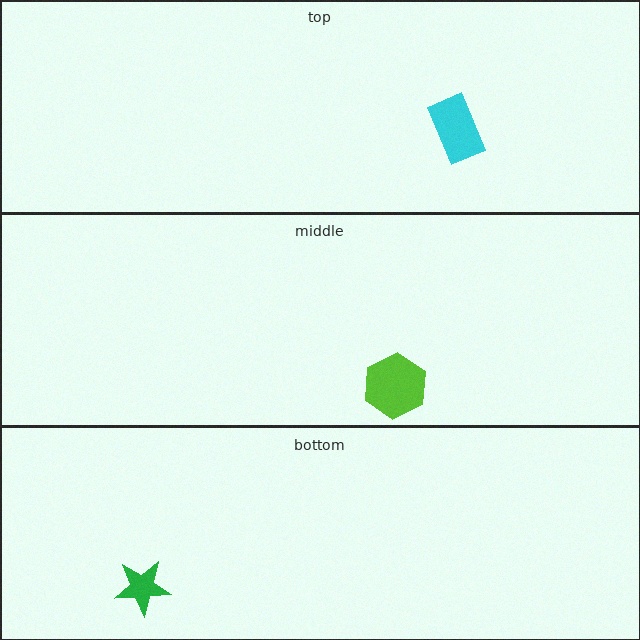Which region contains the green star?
The bottom region.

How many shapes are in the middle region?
1.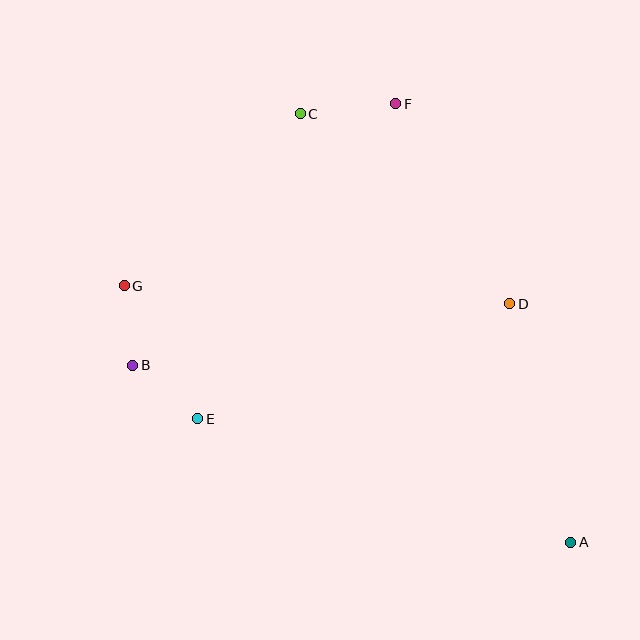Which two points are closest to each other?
Points B and G are closest to each other.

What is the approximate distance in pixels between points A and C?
The distance between A and C is approximately 507 pixels.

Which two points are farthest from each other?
Points A and G are farthest from each other.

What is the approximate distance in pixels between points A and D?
The distance between A and D is approximately 246 pixels.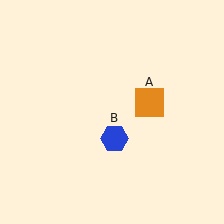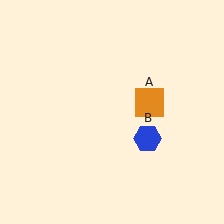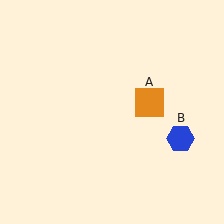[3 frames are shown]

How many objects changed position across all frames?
1 object changed position: blue hexagon (object B).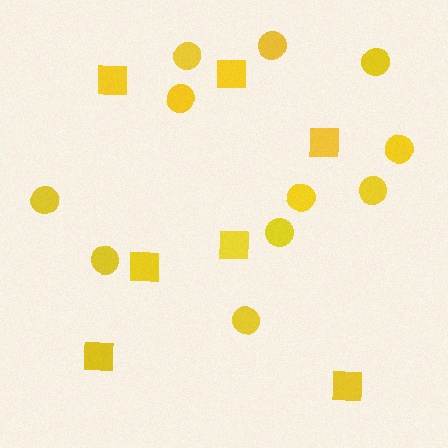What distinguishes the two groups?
There are 2 groups: one group of circles (11) and one group of squares (7).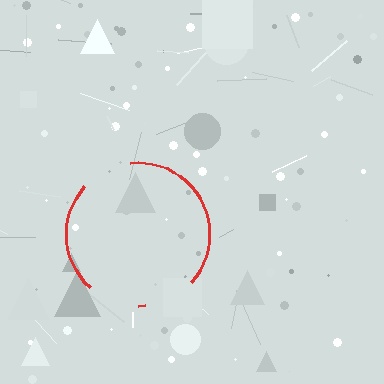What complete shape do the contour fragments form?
The contour fragments form a circle.